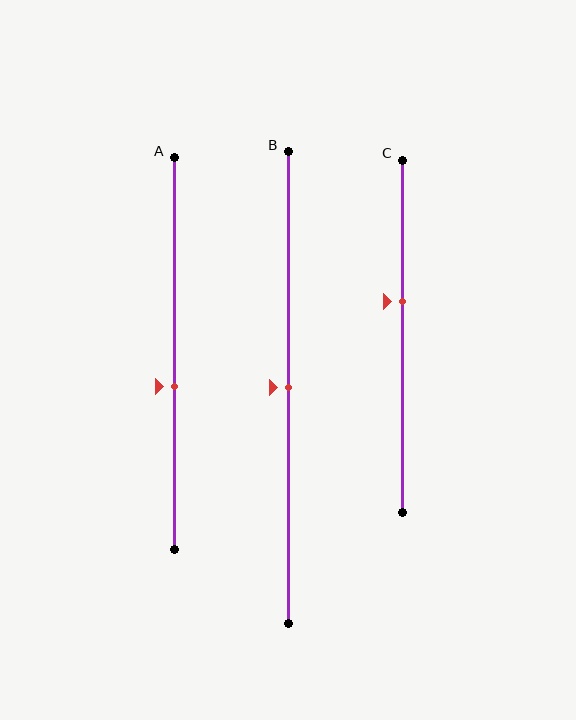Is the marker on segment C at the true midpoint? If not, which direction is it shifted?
No, the marker on segment C is shifted upward by about 10% of the segment length.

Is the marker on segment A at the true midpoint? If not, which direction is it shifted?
No, the marker on segment A is shifted downward by about 8% of the segment length.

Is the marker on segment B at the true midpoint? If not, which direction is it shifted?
Yes, the marker on segment B is at the true midpoint.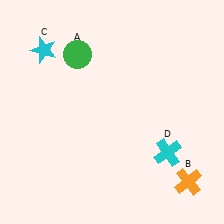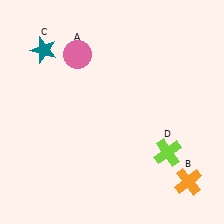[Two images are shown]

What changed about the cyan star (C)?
In Image 1, C is cyan. In Image 2, it changed to teal.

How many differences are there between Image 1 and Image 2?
There are 3 differences between the two images.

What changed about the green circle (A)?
In Image 1, A is green. In Image 2, it changed to pink.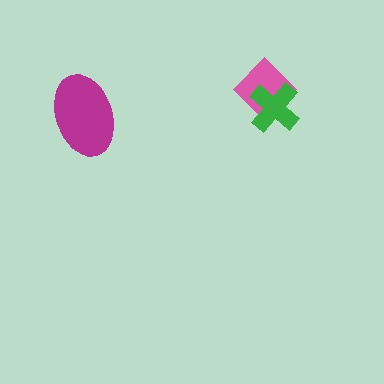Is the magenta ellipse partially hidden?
No, no other shape covers it.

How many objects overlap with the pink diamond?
1 object overlaps with the pink diamond.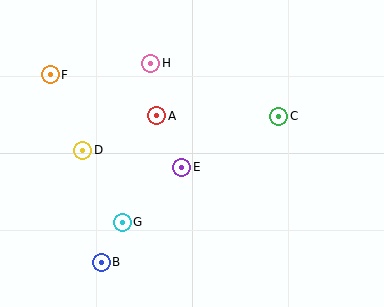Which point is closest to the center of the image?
Point E at (182, 167) is closest to the center.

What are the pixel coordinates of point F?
Point F is at (50, 75).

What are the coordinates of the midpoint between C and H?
The midpoint between C and H is at (215, 90).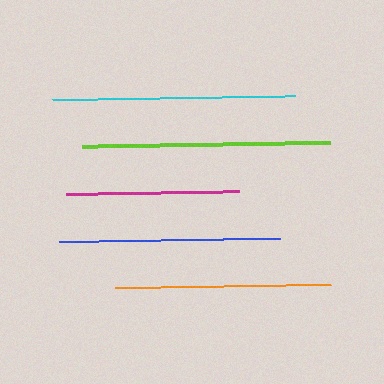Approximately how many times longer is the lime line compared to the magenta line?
The lime line is approximately 1.4 times the length of the magenta line.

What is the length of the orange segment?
The orange segment is approximately 216 pixels long.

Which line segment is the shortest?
The magenta line is the shortest at approximately 173 pixels.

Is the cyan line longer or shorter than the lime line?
The lime line is longer than the cyan line.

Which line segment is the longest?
The lime line is the longest at approximately 248 pixels.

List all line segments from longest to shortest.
From longest to shortest: lime, cyan, blue, orange, magenta.